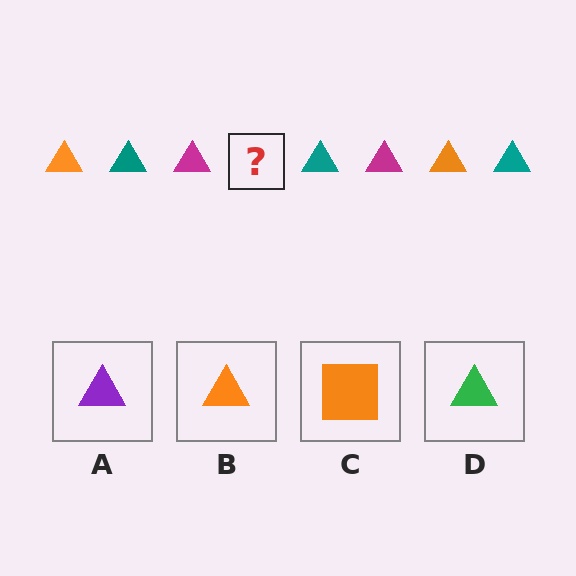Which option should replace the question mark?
Option B.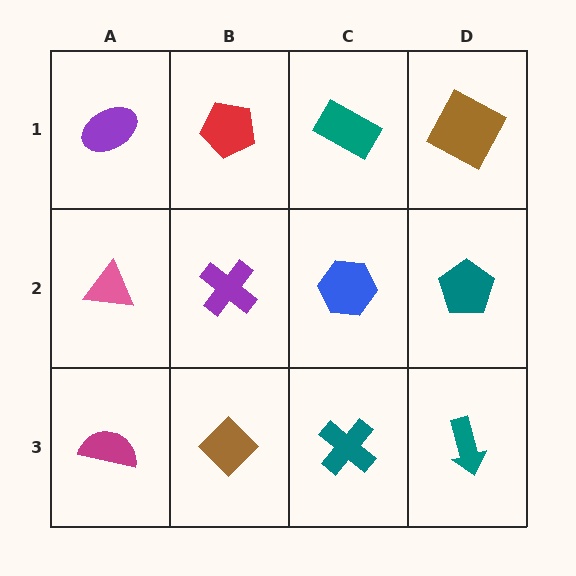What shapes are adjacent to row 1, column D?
A teal pentagon (row 2, column D), a teal rectangle (row 1, column C).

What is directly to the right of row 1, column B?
A teal rectangle.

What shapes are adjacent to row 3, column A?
A pink triangle (row 2, column A), a brown diamond (row 3, column B).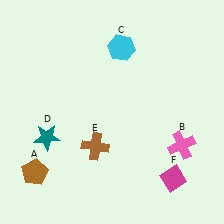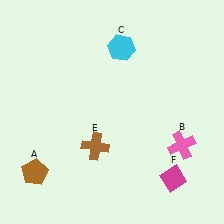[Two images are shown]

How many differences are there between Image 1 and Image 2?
There is 1 difference between the two images.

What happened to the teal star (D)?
The teal star (D) was removed in Image 2. It was in the bottom-left area of Image 1.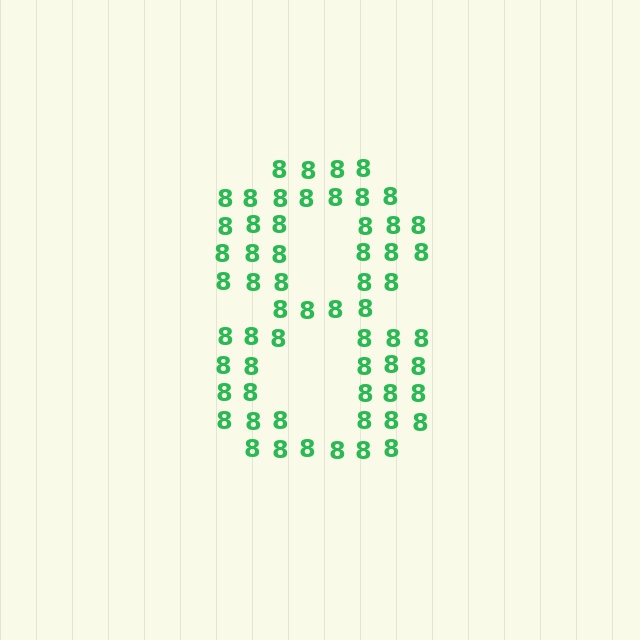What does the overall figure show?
The overall figure shows the digit 8.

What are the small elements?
The small elements are digit 8's.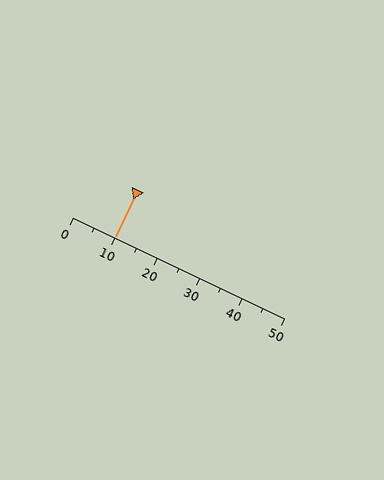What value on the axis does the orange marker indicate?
The marker indicates approximately 10.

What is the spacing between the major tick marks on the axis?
The major ticks are spaced 10 apart.